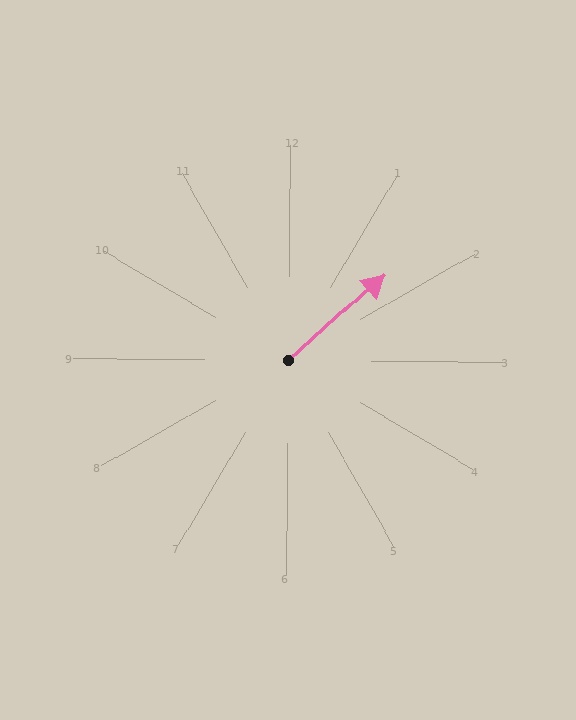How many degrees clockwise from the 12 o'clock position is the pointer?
Approximately 48 degrees.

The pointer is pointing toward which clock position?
Roughly 2 o'clock.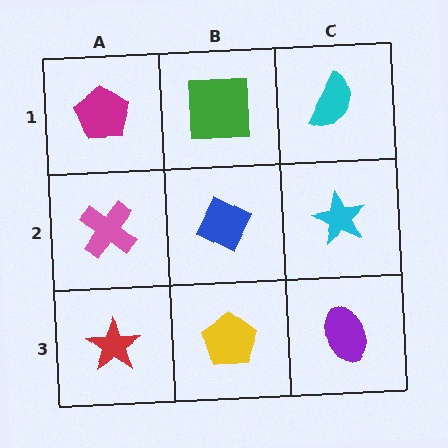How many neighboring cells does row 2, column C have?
3.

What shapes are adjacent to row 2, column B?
A green square (row 1, column B), a yellow pentagon (row 3, column B), a pink cross (row 2, column A), a cyan star (row 2, column C).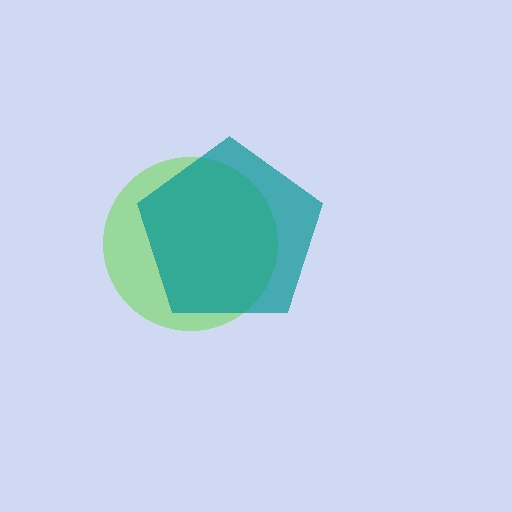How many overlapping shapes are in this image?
There are 2 overlapping shapes in the image.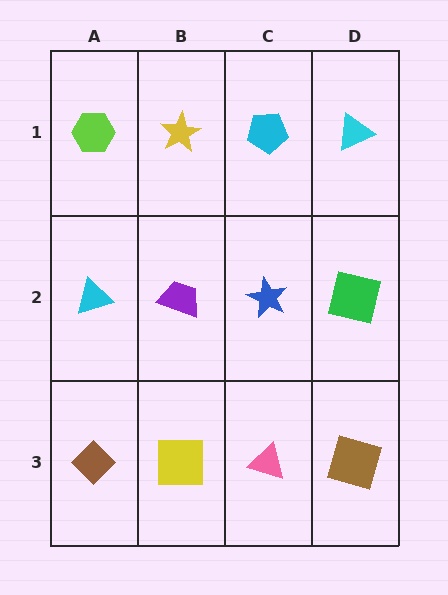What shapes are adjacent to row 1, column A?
A cyan triangle (row 2, column A), a yellow star (row 1, column B).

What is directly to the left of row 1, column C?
A yellow star.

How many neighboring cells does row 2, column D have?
3.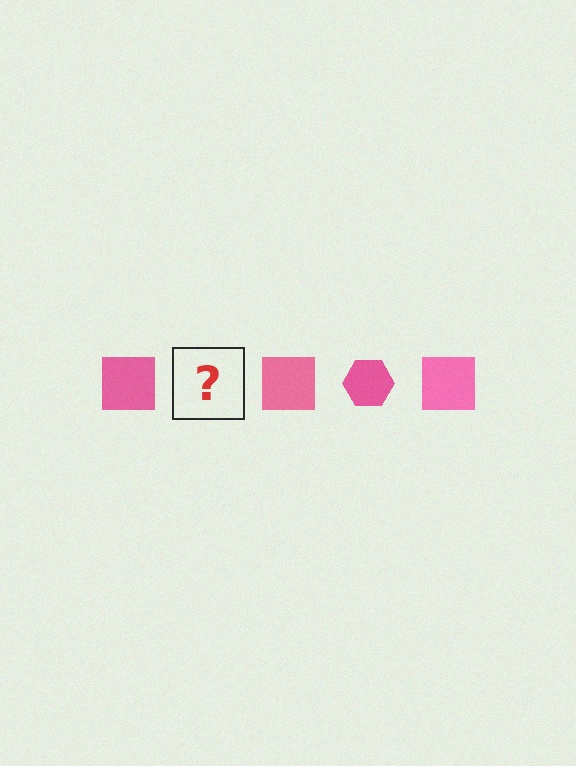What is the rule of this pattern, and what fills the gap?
The rule is that the pattern cycles through square, hexagon shapes in pink. The gap should be filled with a pink hexagon.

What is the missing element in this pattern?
The missing element is a pink hexagon.